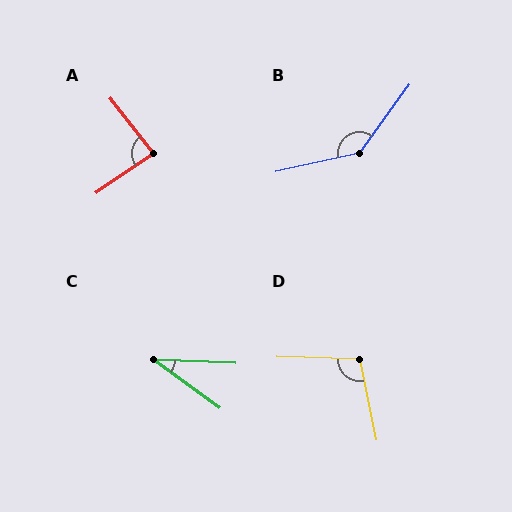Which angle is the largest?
B, at approximately 139 degrees.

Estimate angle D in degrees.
Approximately 103 degrees.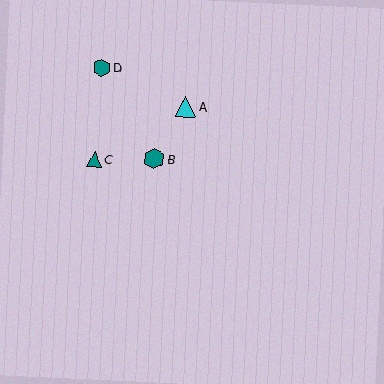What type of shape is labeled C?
Shape C is a teal triangle.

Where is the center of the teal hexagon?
The center of the teal hexagon is at (154, 159).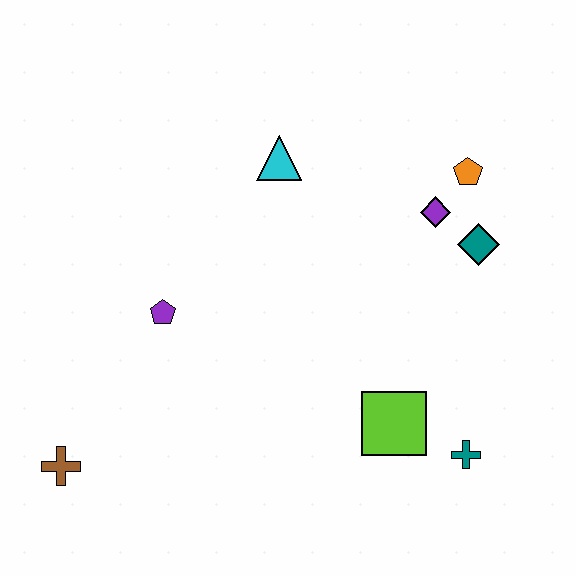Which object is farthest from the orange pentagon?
The brown cross is farthest from the orange pentagon.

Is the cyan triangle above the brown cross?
Yes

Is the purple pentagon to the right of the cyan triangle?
No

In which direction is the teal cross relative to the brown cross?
The teal cross is to the right of the brown cross.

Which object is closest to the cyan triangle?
The purple diamond is closest to the cyan triangle.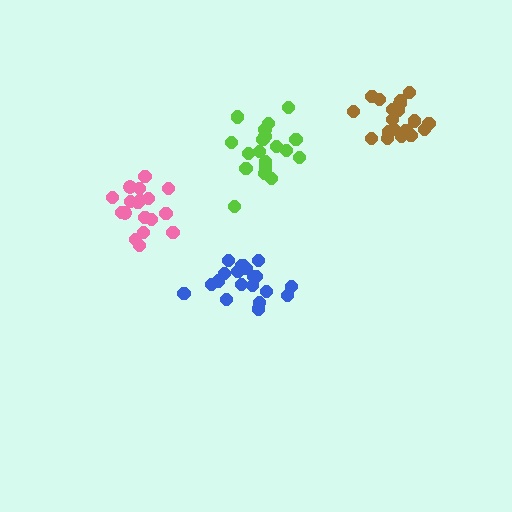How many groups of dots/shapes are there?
There are 4 groups.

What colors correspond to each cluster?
The clusters are colored: lime, blue, brown, pink.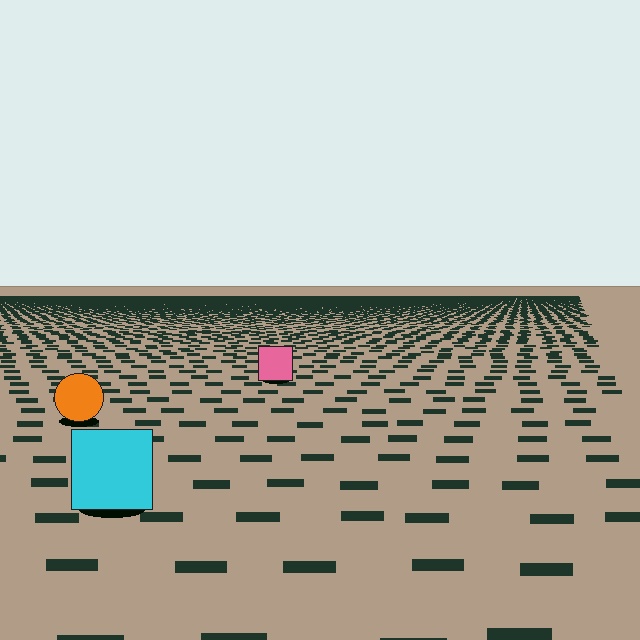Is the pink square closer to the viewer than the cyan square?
No. The cyan square is closer — you can tell from the texture gradient: the ground texture is coarser near it.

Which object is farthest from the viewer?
The pink square is farthest from the viewer. It appears smaller and the ground texture around it is denser.